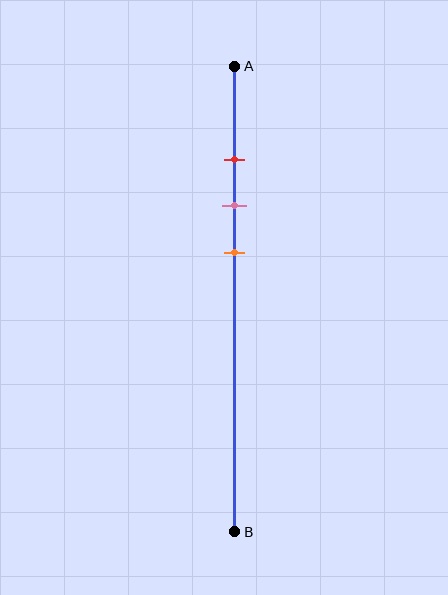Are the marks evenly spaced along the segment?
Yes, the marks are approximately evenly spaced.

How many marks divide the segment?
There are 3 marks dividing the segment.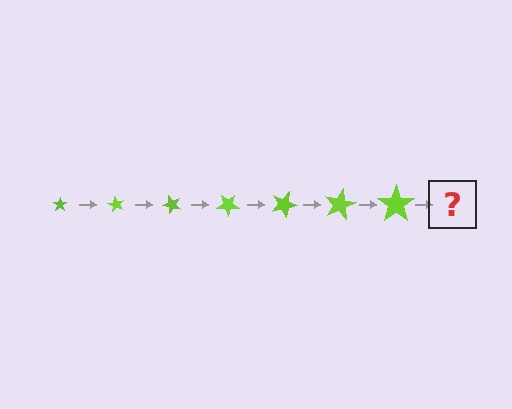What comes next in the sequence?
The next element should be a star, larger than the previous one and rotated 420 degrees from the start.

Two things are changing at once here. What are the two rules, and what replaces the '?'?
The two rules are that the star grows larger each step and it rotates 60 degrees each step. The '?' should be a star, larger than the previous one and rotated 420 degrees from the start.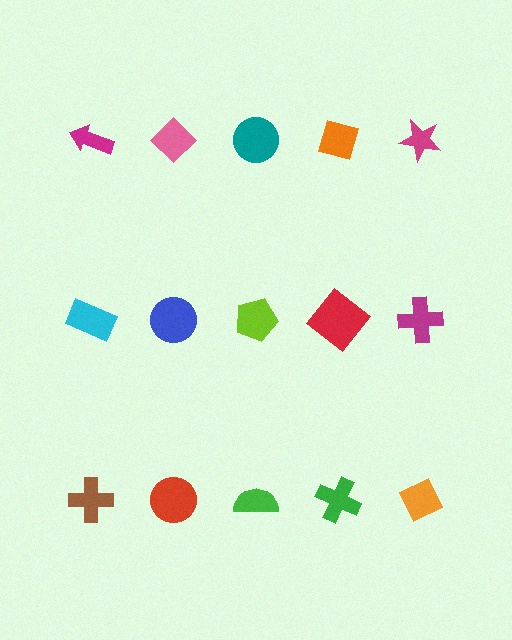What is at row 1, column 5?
A magenta star.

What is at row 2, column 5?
A magenta cross.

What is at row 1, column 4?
An orange diamond.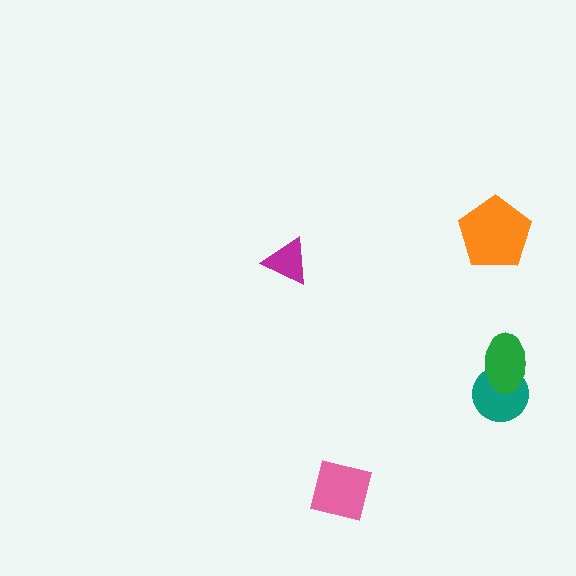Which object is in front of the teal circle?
The green ellipse is in front of the teal circle.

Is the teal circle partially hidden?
Yes, it is partially covered by another shape.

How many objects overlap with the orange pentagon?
0 objects overlap with the orange pentagon.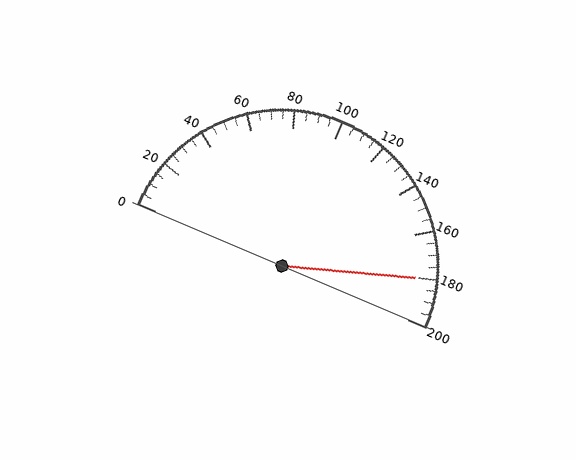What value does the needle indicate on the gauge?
The needle indicates approximately 180.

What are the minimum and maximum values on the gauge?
The gauge ranges from 0 to 200.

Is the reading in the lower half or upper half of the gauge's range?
The reading is in the upper half of the range (0 to 200).